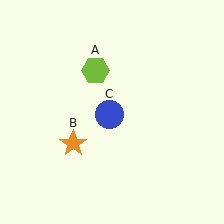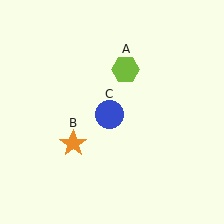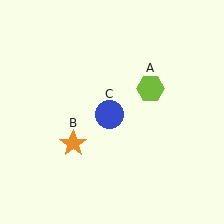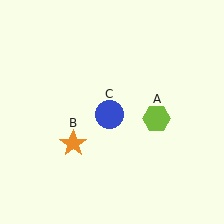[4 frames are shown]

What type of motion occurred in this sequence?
The lime hexagon (object A) rotated clockwise around the center of the scene.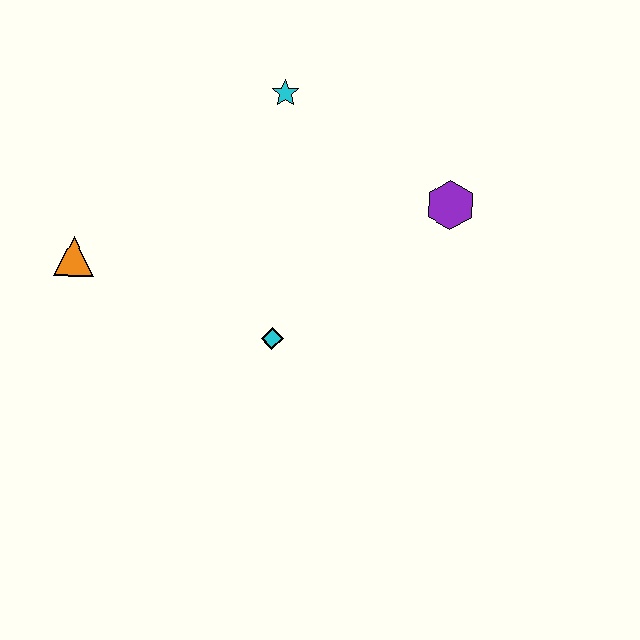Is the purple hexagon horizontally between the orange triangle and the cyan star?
No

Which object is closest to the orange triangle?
The cyan diamond is closest to the orange triangle.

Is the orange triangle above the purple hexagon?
No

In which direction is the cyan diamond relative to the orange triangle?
The cyan diamond is to the right of the orange triangle.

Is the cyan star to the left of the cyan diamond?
No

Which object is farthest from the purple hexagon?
The orange triangle is farthest from the purple hexagon.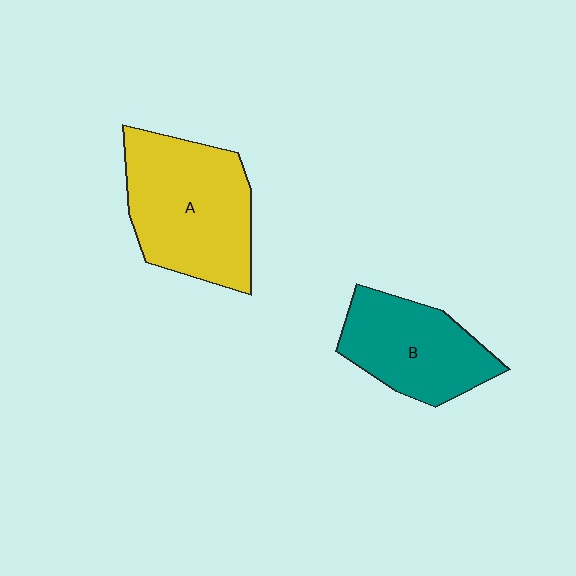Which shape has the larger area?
Shape A (yellow).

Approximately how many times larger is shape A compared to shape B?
Approximately 1.3 times.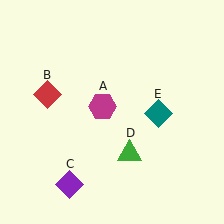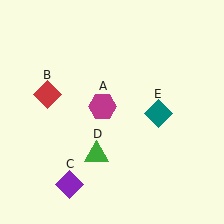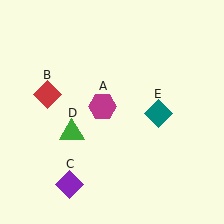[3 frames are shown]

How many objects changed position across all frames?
1 object changed position: green triangle (object D).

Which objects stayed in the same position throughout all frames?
Magenta hexagon (object A) and red diamond (object B) and purple diamond (object C) and teal diamond (object E) remained stationary.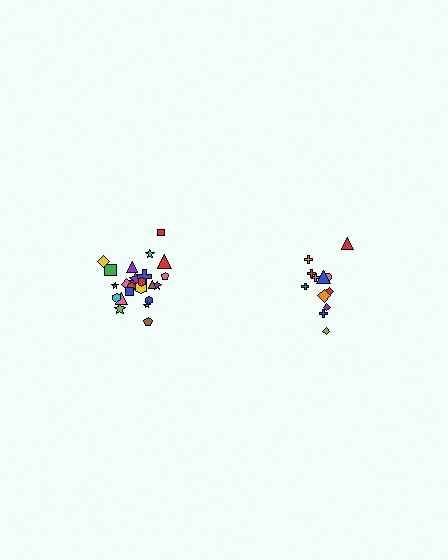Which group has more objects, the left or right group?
The left group.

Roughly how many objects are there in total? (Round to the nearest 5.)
Roughly 35 objects in total.